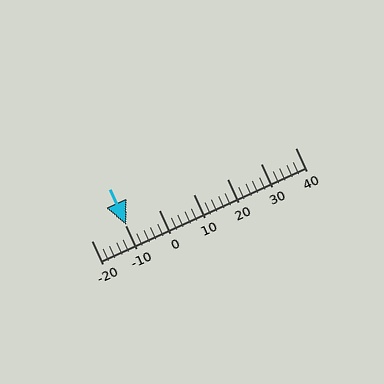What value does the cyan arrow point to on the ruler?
The cyan arrow points to approximately -10.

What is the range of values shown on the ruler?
The ruler shows values from -20 to 40.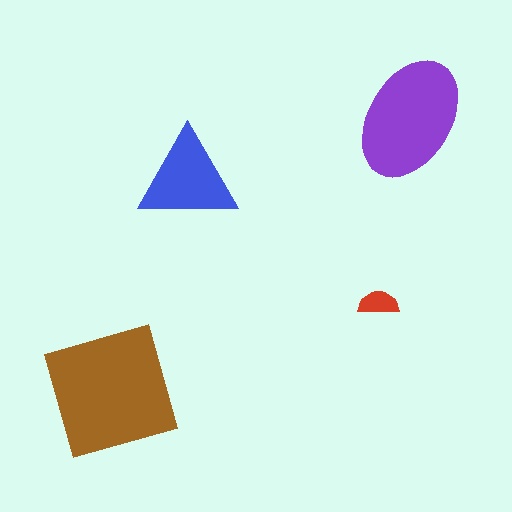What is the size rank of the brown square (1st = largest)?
1st.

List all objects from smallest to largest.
The red semicircle, the blue triangle, the purple ellipse, the brown square.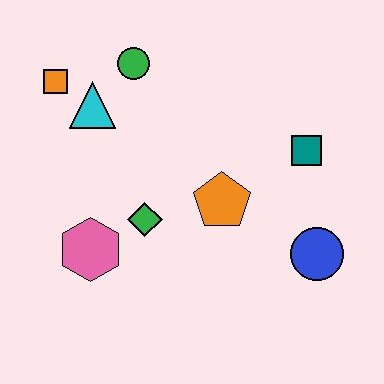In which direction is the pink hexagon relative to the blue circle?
The pink hexagon is to the left of the blue circle.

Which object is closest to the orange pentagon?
The green diamond is closest to the orange pentagon.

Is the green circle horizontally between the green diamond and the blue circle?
No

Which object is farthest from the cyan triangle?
The blue circle is farthest from the cyan triangle.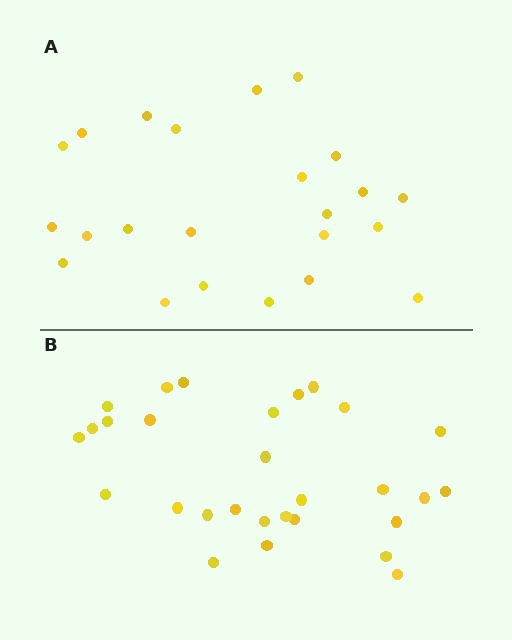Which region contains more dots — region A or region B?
Region B (the bottom region) has more dots.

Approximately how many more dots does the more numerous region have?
Region B has about 6 more dots than region A.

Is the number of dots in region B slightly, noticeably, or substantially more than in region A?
Region B has noticeably more, but not dramatically so. The ratio is roughly 1.3 to 1.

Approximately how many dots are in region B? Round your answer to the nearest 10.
About 30 dots. (The exact count is 29, which rounds to 30.)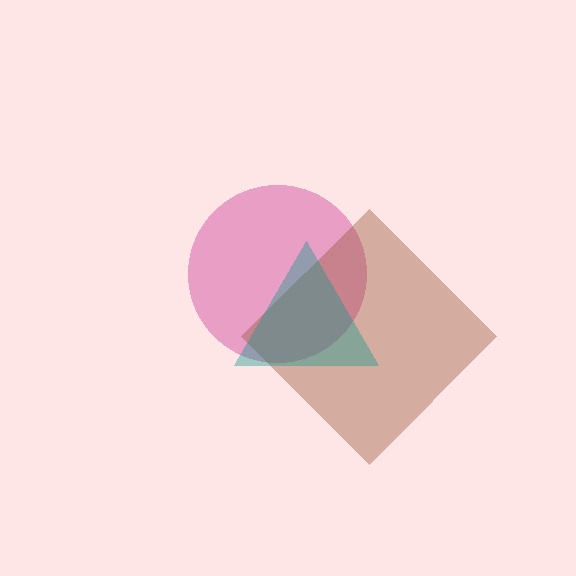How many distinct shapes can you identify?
There are 3 distinct shapes: a magenta circle, a brown diamond, a teal triangle.